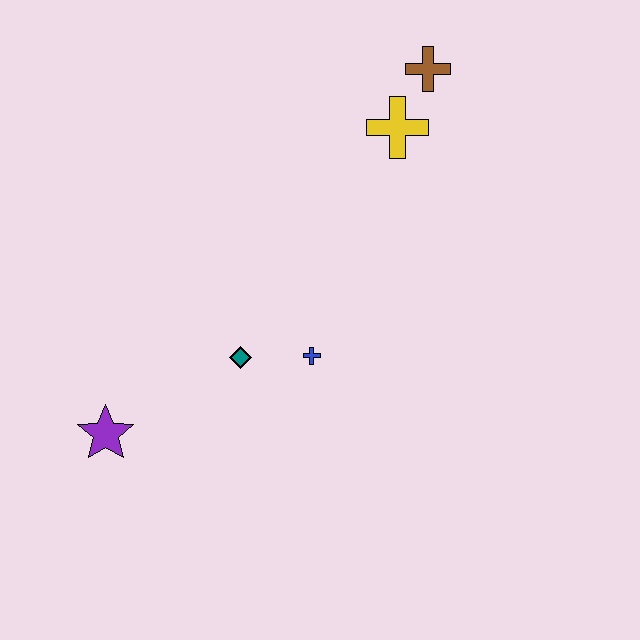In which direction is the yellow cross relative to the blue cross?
The yellow cross is above the blue cross.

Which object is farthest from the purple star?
The brown cross is farthest from the purple star.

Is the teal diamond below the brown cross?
Yes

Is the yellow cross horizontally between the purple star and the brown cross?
Yes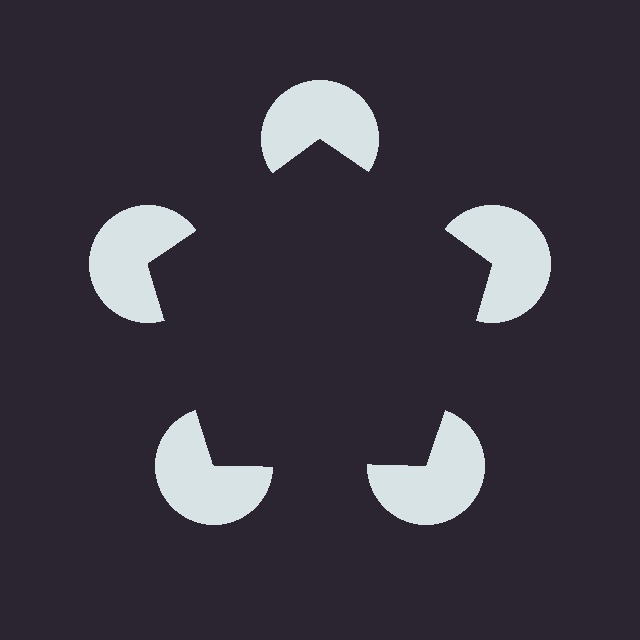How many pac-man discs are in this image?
There are 5 — one at each vertex of the illusory pentagon.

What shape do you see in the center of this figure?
An illusory pentagon — its edges are inferred from the aligned wedge cuts in the pac-man discs, not physically drawn.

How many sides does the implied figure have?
5 sides.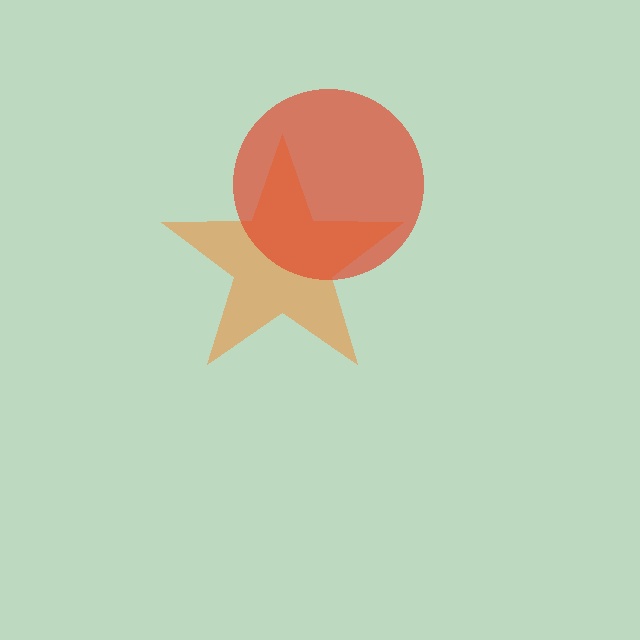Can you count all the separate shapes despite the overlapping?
Yes, there are 2 separate shapes.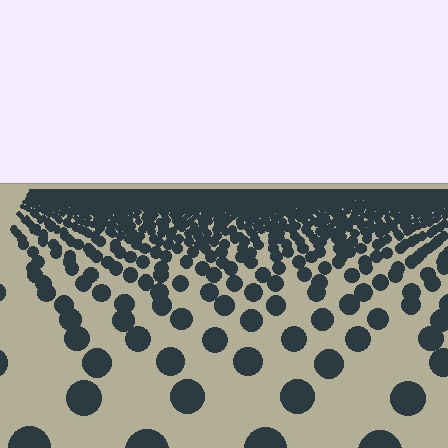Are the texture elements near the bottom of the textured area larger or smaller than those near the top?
Larger. Near the bottom, elements are closer to the viewer and appear at a bigger on-screen size.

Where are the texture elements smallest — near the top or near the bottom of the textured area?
Near the top.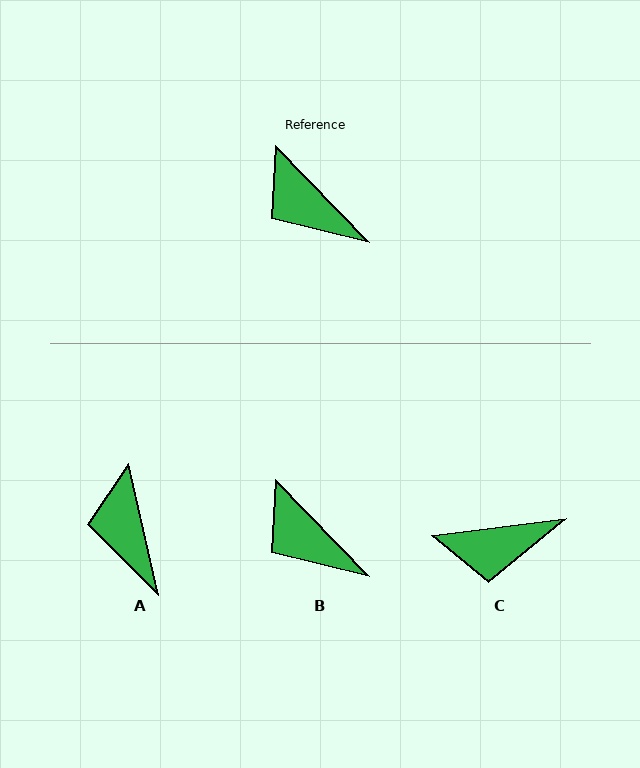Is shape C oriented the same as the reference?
No, it is off by about 53 degrees.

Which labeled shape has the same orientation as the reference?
B.